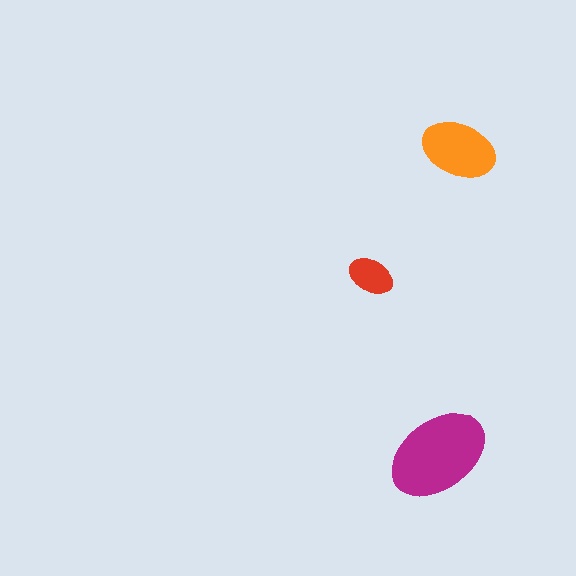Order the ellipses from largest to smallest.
the magenta one, the orange one, the red one.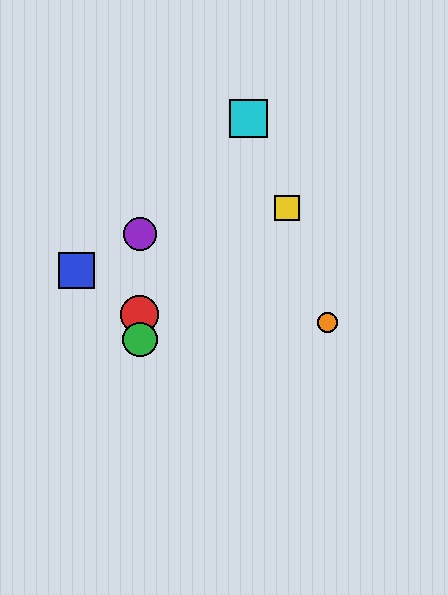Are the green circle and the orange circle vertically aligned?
No, the green circle is at x≈140 and the orange circle is at x≈327.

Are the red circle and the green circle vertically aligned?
Yes, both are at x≈140.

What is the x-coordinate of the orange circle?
The orange circle is at x≈327.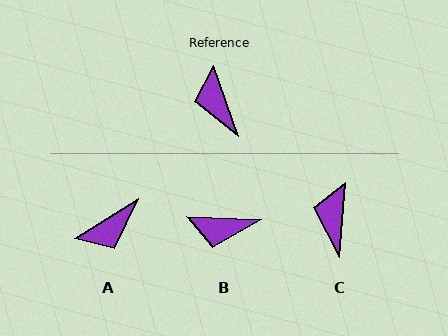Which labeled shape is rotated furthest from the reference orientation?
A, about 102 degrees away.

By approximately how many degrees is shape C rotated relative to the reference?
Approximately 24 degrees clockwise.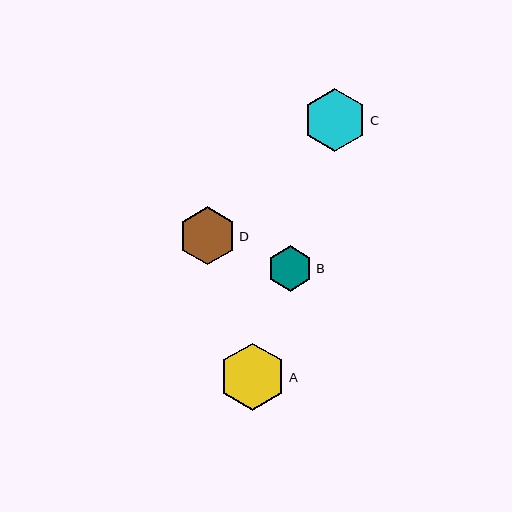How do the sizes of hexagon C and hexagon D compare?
Hexagon C and hexagon D are approximately the same size.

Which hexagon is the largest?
Hexagon A is the largest with a size of approximately 67 pixels.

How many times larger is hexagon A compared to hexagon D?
Hexagon A is approximately 1.2 times the size of hexagon D.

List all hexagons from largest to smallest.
From largest to smallest: A, C, D, B.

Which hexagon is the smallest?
Hexagon B is the smallest with a size of approximately 45 pixels.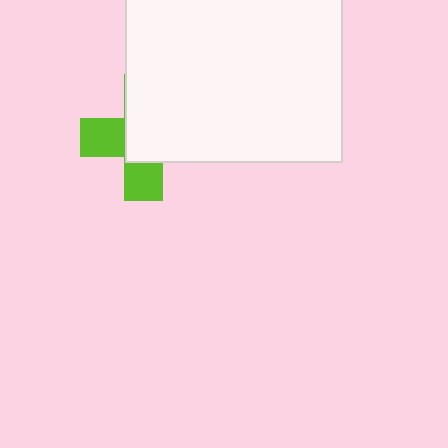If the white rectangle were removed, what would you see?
You would see the complete lime cross.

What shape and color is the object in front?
The object in front is a white rectangle.